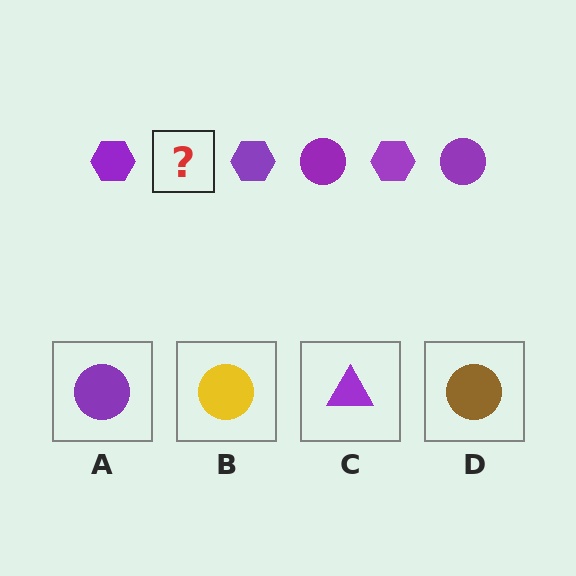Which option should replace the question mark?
Option A.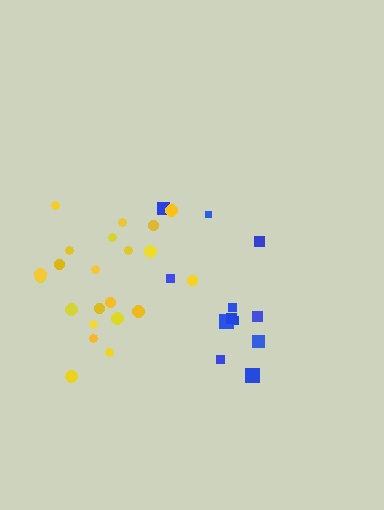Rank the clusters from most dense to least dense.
yellow, blue.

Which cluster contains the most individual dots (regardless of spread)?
Yellow (22).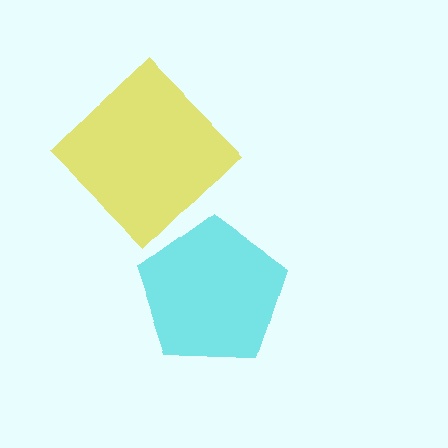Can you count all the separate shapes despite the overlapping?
Yes, there are 2 separate shapes.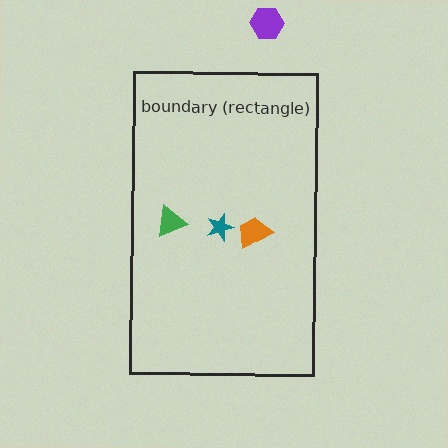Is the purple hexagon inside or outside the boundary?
Outside.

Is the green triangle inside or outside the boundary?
Inside.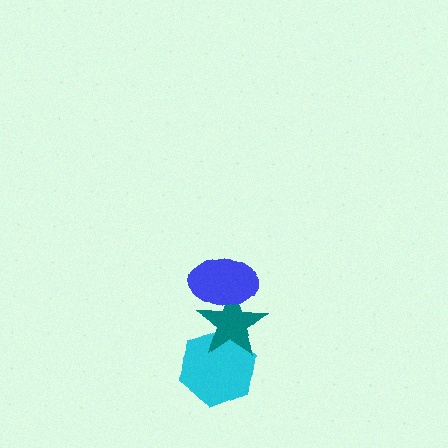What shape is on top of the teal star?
The blue ellipse is on top of the teal star.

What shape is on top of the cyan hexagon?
The teal star is on top of the cyan hexagon.